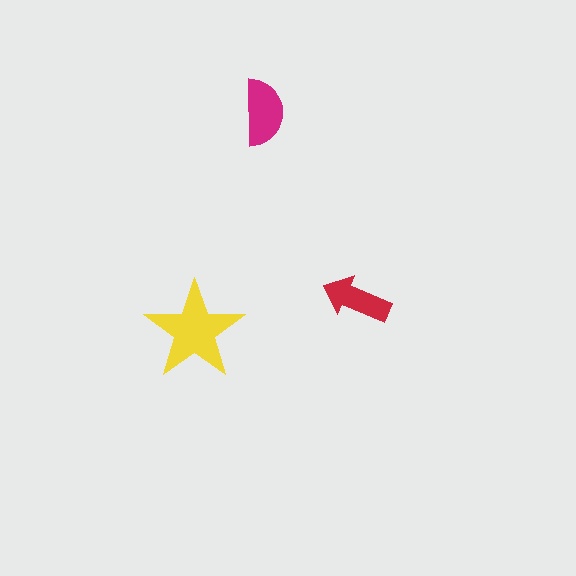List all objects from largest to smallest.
The yellow star, the magenta semicircle, the red arrow.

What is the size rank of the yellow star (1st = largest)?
1st.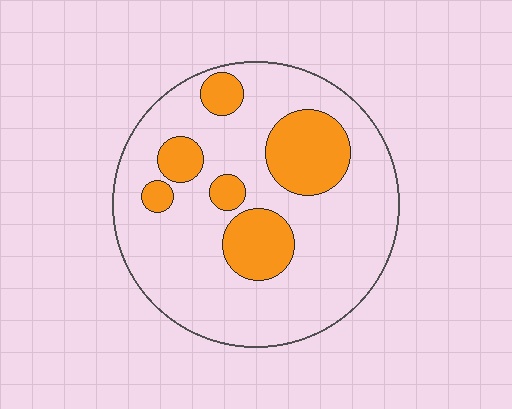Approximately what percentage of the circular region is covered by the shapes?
Approximately 25%.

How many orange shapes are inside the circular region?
6.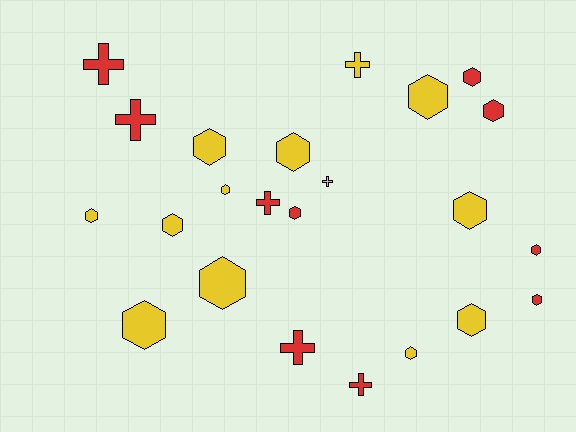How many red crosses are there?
There are 5 red crosses.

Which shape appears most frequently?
Hexagon, with 16 objects.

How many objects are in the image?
There are 23 objects.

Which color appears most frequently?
Yellow, with 13 objects.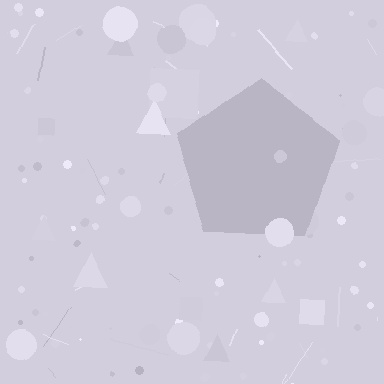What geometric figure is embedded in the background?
A pentagon is embedded in the background.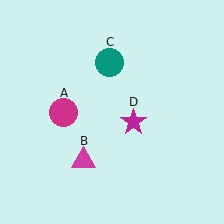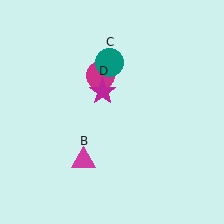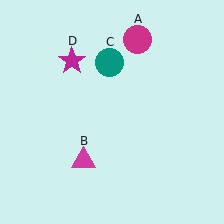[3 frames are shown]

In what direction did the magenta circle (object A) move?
The magenta circle (object A) moved up and to the right.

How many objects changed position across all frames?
2 objects changed position: magenta circle (object A), magenta star (object D).